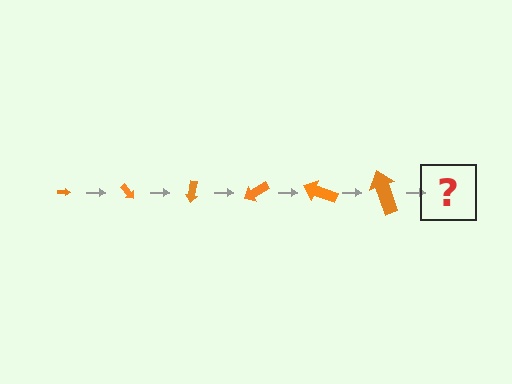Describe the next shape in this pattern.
It should be an arrow, larger than the previous one and rotated 300 degrees from the start.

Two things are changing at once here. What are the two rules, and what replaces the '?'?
The two rules are that the arrow grows larger each step and it rotates 50 degrees each step. The '?' should be an arrow, larger than the previous one and rotated 300 degrees from the start.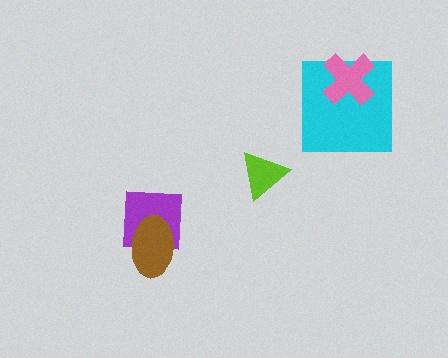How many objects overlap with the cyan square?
1 object overlaps with the cyan square.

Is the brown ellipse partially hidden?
No, no other shape covers it.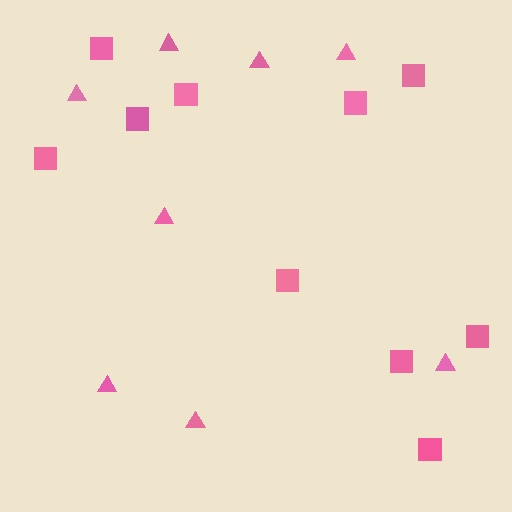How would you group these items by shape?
There are 2 groups: one group of squares (10) and one group of triangles (8).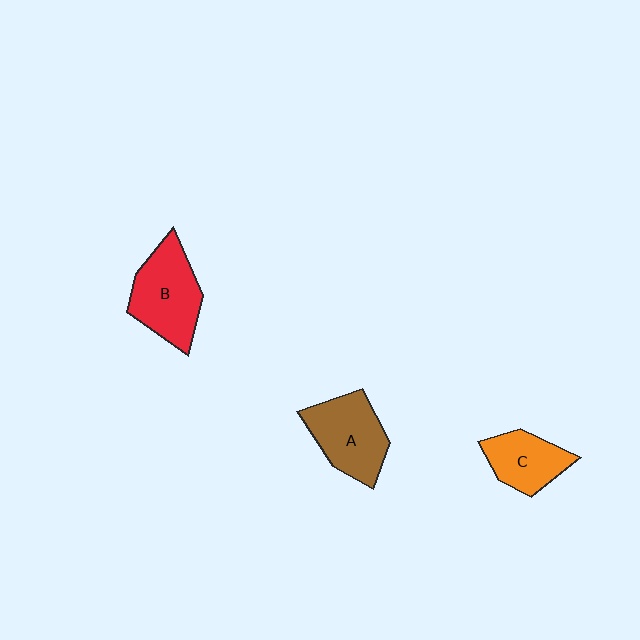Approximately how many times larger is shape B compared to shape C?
Approximately 1.4 times.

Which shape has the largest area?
Shape B (red).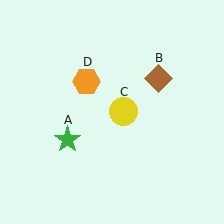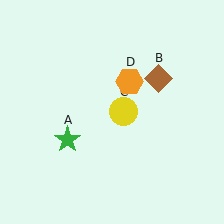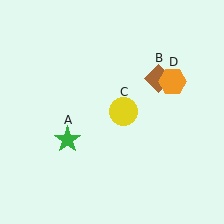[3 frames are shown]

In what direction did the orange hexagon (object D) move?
The orange hexagon (object D) moved right.